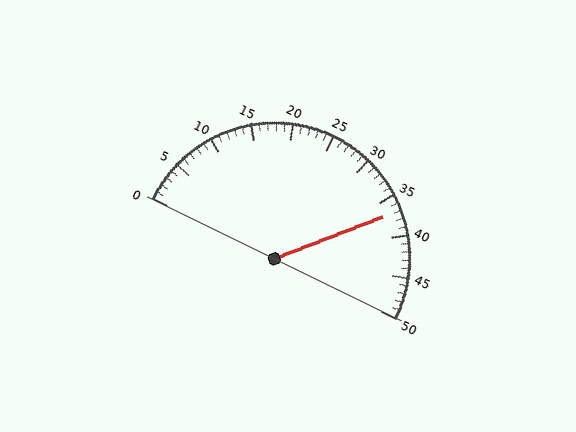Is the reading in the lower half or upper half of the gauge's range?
The reading is in the upper half of the range (0 to 50).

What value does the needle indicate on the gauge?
The needle indicates approximately 37.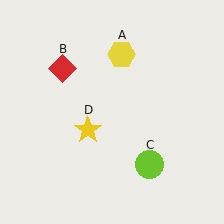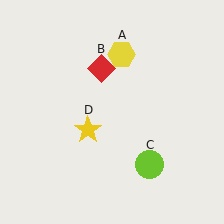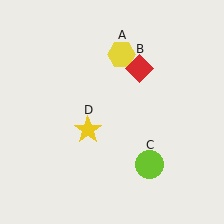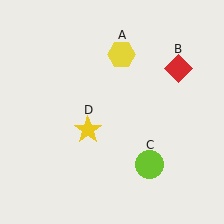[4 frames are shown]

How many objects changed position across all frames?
1 object changed position: red diamond (object B).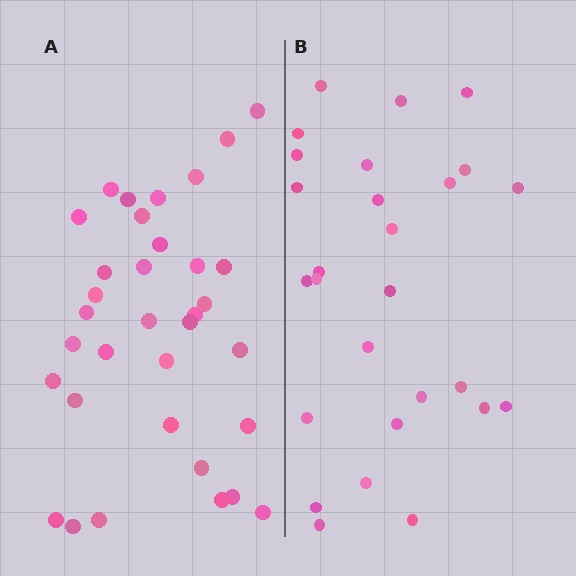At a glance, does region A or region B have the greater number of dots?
Region A (the left region) has more dots.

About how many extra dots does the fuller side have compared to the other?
Region A has roughly 8 or so more dots than region B.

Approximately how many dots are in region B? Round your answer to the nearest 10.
About 30 dots. (The exact count is 27, which rounds to 30.)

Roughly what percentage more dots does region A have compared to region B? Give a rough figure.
About 25% more.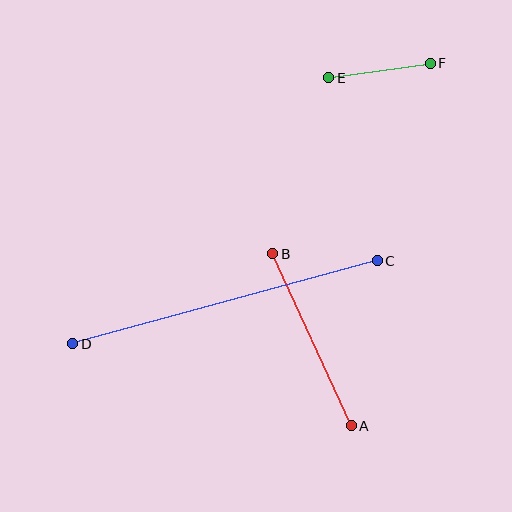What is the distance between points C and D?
The distance is approximately 316 pixels.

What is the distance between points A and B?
The distance is approximately 189 pixels.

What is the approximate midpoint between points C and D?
The midpoint is at approximately (225, 302) pixels.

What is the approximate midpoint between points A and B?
The midpoint is at approximately (312, 340) pixels.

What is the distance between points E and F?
The distance is approximately 102 pixels.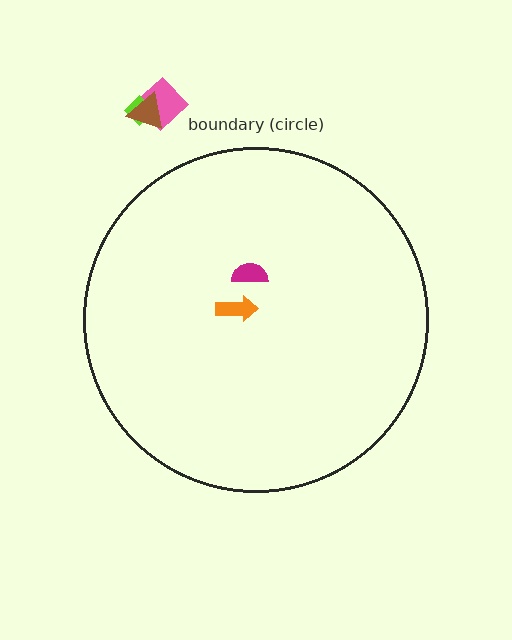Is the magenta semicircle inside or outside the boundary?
Inside.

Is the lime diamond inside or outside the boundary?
Outside.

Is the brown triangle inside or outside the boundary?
Outside.